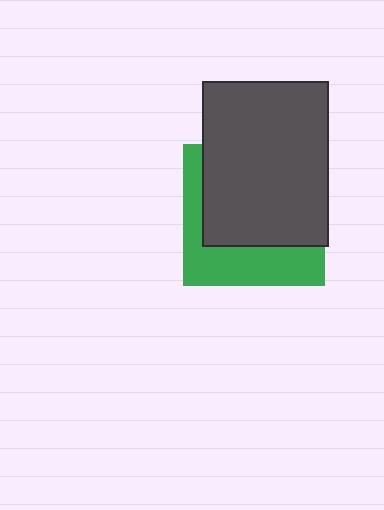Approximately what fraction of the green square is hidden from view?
Roughly 64% of the green square is hidden behind the dark gray rectangle.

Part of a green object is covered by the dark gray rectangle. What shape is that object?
It is a square.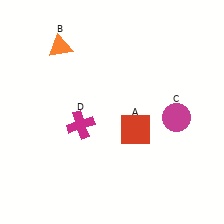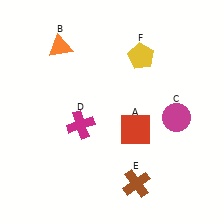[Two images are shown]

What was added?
A brown cross (E), a yellow pentagon (F) were added in Image 2.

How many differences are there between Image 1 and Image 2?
There are 2 differences between the two images.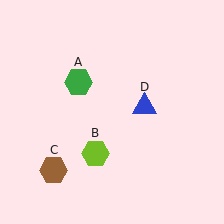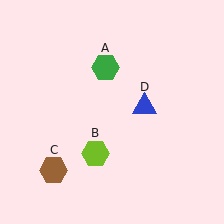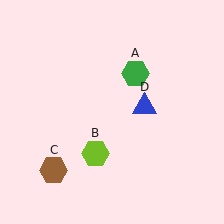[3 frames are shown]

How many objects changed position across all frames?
1 object changed position: green hexagon (object A).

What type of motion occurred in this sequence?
The green hexagon (object A) rotated clockwise around the center of the scene.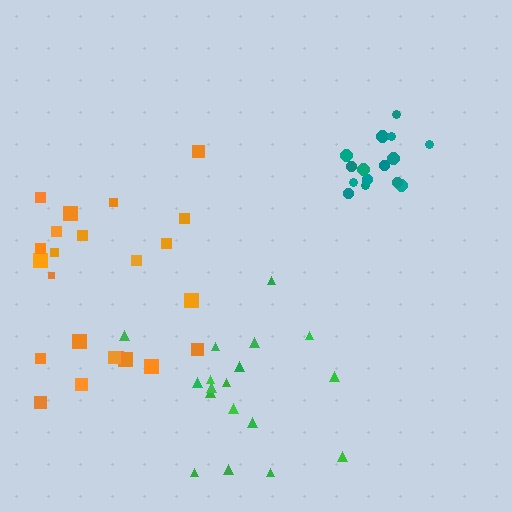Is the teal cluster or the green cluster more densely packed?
Teal.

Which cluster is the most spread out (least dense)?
Green.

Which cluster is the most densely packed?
Teal.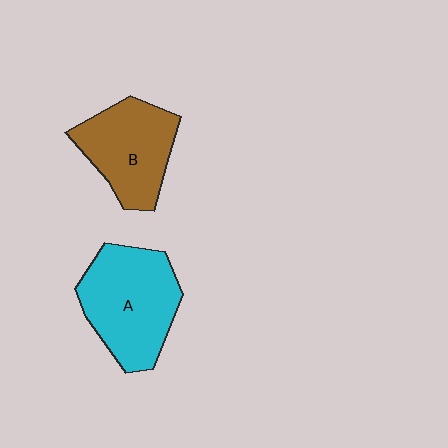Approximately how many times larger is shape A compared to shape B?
Approximately 1.2 times.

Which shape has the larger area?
Shape A (cyan).